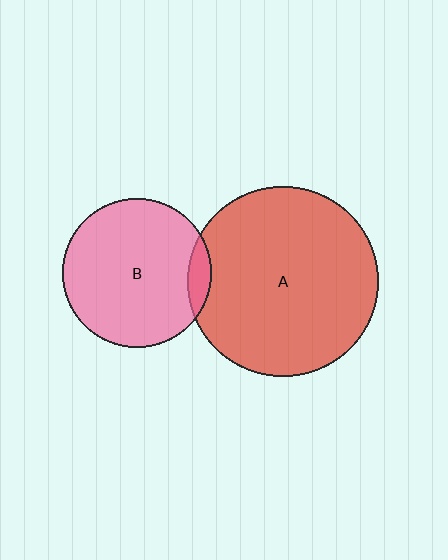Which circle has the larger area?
Circle A (red).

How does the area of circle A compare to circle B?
Approximately 1.6 times.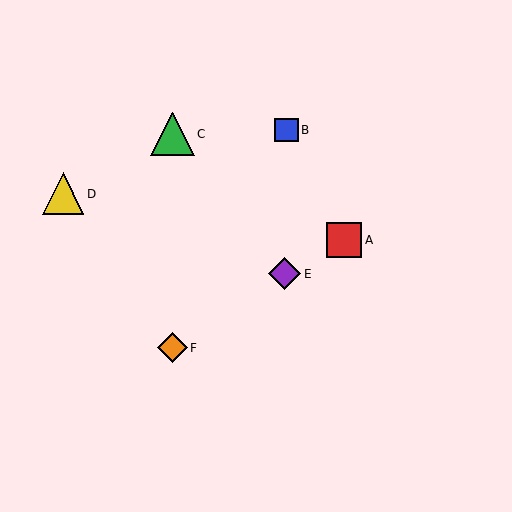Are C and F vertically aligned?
Yes, both are at x≈172.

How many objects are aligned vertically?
2 objects (C, F) are aligned vertically.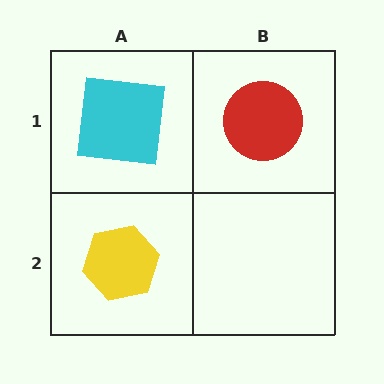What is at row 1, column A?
A cyan square.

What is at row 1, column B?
A red circle.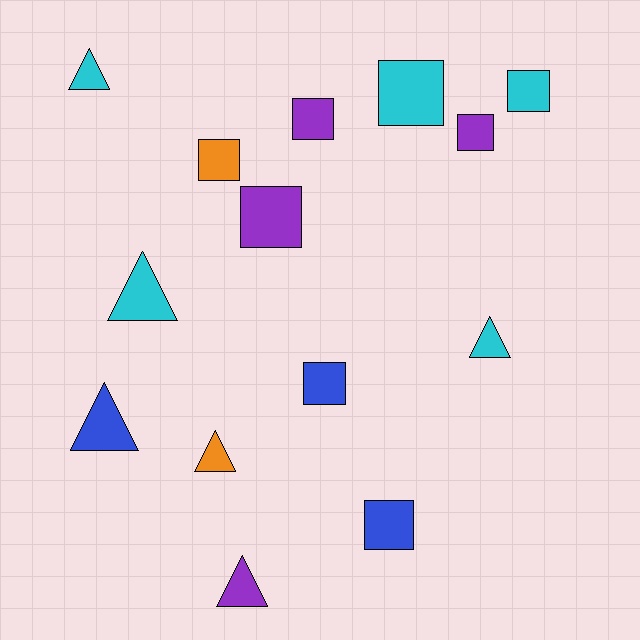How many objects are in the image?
There are 14 objects.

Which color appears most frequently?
Cyan, with 5 objects.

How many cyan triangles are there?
There are 3 cyan triangles.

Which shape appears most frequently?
Square, with 8 objects.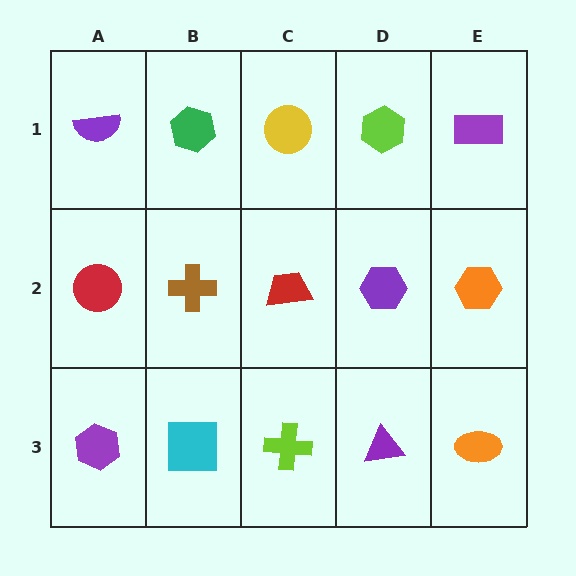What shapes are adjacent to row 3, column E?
An orange hexagon (row 2, column E), a purple triangle (row 3, column D).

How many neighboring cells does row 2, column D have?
4.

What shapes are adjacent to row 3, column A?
A red circle (row 2, column A), a cyan square (row 3, column B).